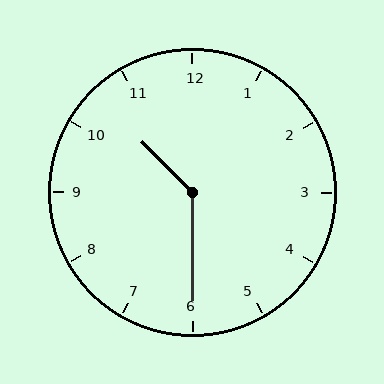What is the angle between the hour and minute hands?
Approximately 135 degrees.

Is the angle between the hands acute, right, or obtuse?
It is obtuse.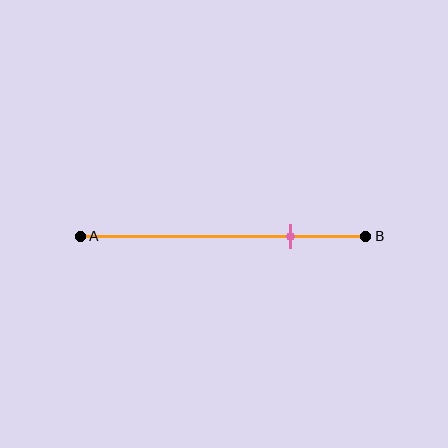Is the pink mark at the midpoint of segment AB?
No, the mark is at about 75% from A, not at the 50% midpoint.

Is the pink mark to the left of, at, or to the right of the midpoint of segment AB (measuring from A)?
The pink mark is to the right of the midpoint of segment AB.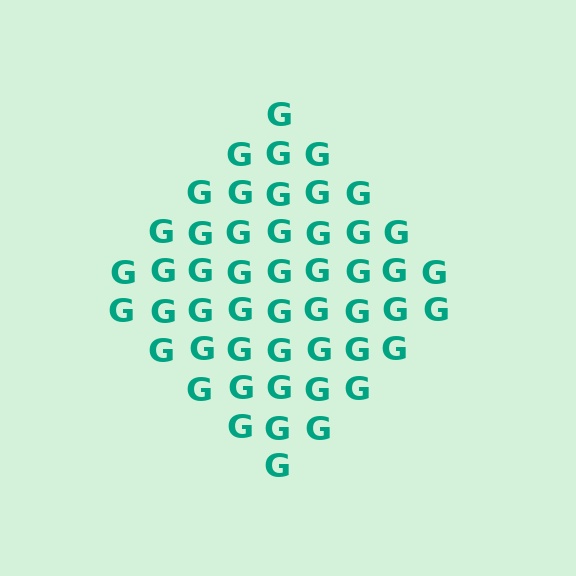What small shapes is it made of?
It is made of small letter G's.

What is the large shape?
The large shape is a diamond.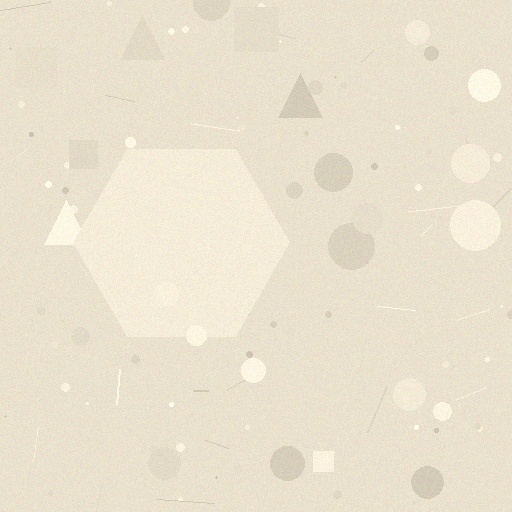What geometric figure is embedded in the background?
A hexagon is embedded in the background.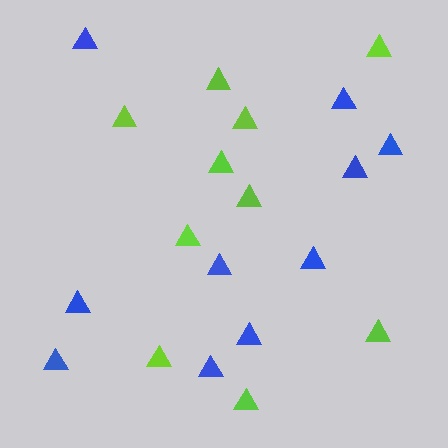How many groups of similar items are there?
There are 2 groups: one group of lime triangles (10) and one group of blue triangles (10).